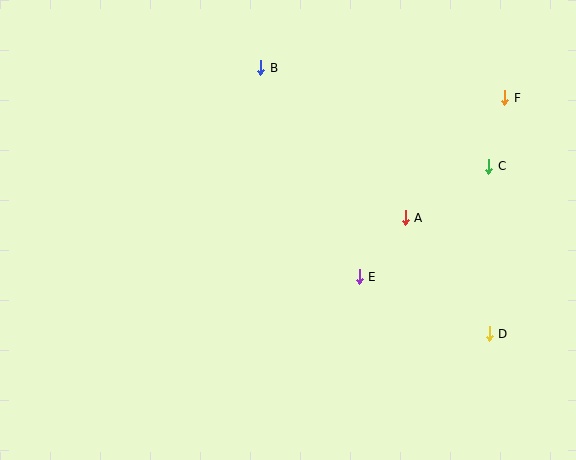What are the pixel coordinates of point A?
Point A is at (405, 218).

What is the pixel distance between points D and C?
The distance between D and C is 168 pixels.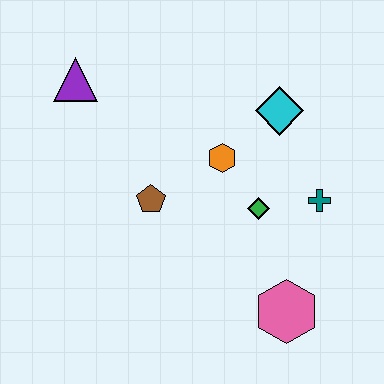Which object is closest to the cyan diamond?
The orange hexagon is closest to the cyan diamond.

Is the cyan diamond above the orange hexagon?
Yes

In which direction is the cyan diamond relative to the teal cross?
The cyan diamond is above the teal cross.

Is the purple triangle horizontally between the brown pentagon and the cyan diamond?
No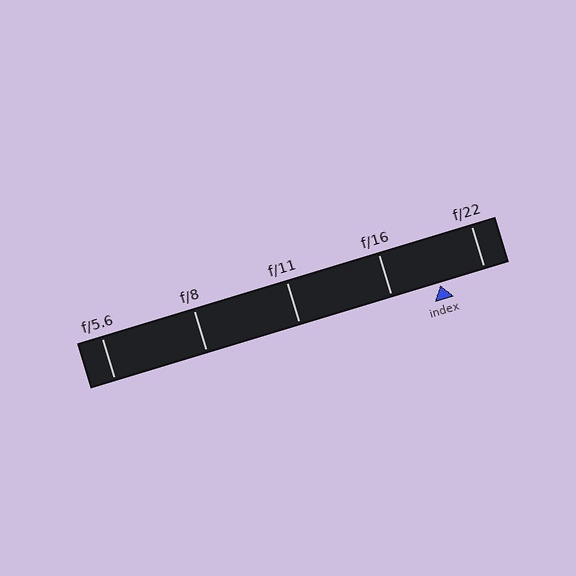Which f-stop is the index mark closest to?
The index mark is closest to f/22.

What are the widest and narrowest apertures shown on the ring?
The widest aperture shown is f/5.6 and the narrowest is f/22.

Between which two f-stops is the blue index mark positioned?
The index mark is between f/16 and f/22.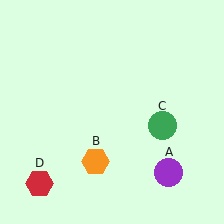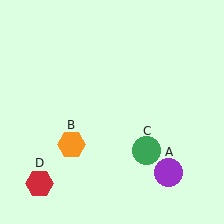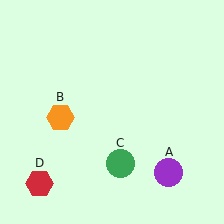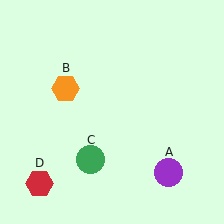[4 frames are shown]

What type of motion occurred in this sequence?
The orange hexagon (object B), green circle (object C) rotated clockwise around the center of the scene.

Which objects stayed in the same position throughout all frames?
Purple circle (object A) and red hexagon (object D) remained stationary.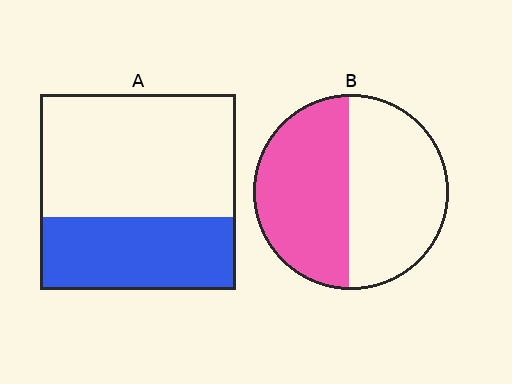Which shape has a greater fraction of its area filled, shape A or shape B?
Shape B.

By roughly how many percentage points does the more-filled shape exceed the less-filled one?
By roughly 10 percentage points (B over A).